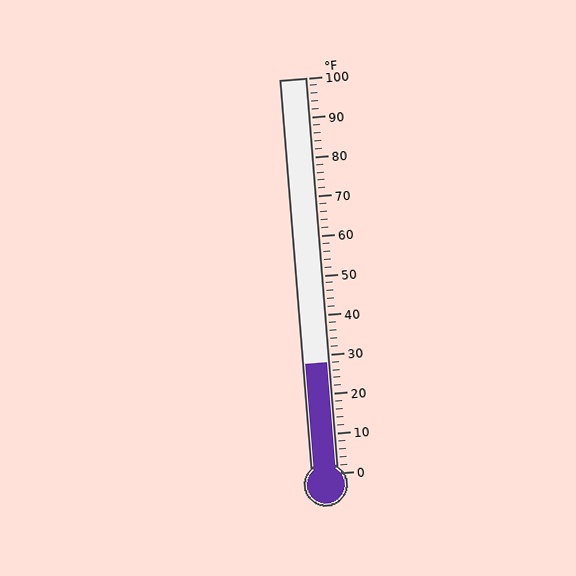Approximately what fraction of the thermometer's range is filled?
The thermometer is filled to approximately 30% of its range.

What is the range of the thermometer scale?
The thermometer scale ranges from 0°F to 100°F.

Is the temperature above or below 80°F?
The temperature is below 80°F.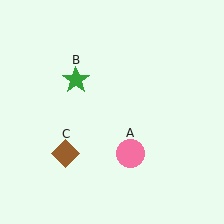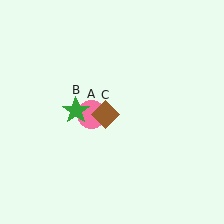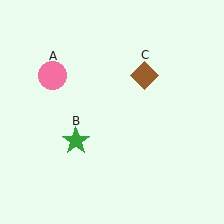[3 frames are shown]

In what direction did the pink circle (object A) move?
The pink circle (object A) moved up and to the left.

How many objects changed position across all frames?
3 objects changed position: pink circle (object A), green star (object B), brown diamond (object C).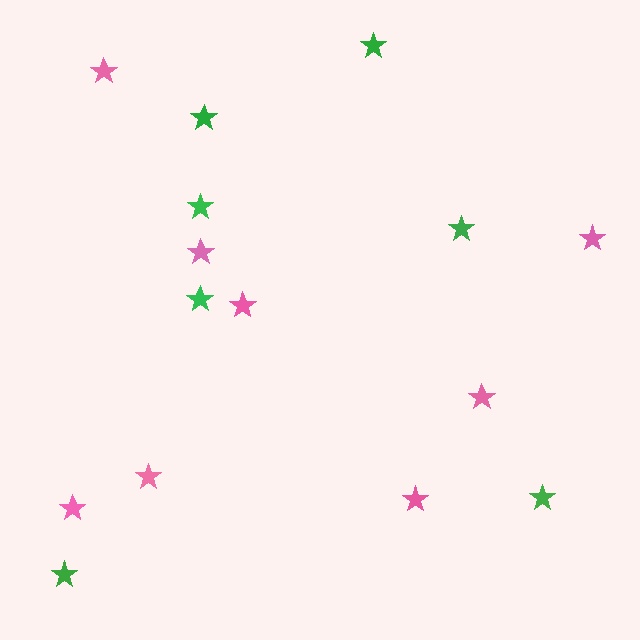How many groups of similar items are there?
There are 2 groups: one group of green stars (7) and one group of pink stars (8).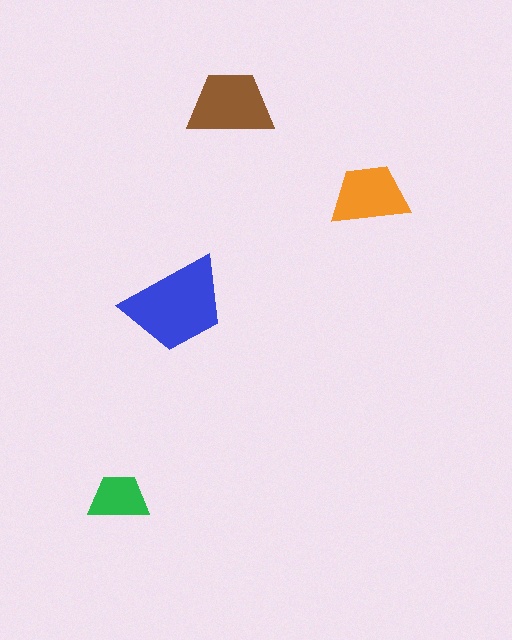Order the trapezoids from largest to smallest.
the blue one, the brown one, the orange one, the green one.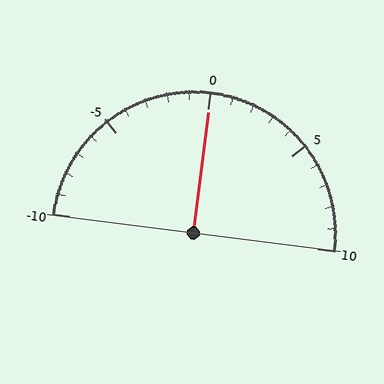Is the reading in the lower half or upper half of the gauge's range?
The reading is in the upper half of the range (-10 to 10).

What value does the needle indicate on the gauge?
The needle indicates approximately 0.